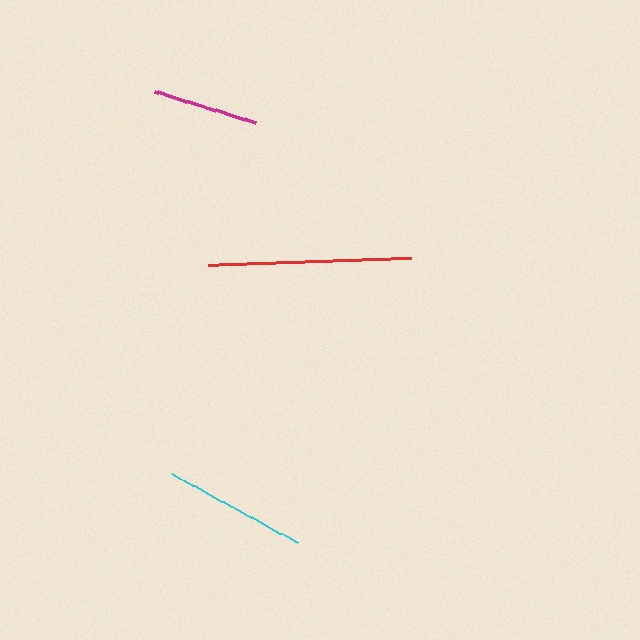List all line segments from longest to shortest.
From longest to shortest: red, cyan, magenta.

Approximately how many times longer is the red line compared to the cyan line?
The red line is approximately 1.4 times the length of the cyan line.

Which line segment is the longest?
The red line is the longest at approximately 203 pixels.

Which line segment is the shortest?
The magenta line is the shortest at approximately 106 pixels.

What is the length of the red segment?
The red segment is approximately 203 pixels long.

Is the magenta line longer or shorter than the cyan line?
The cyan line is longer than the magenta line.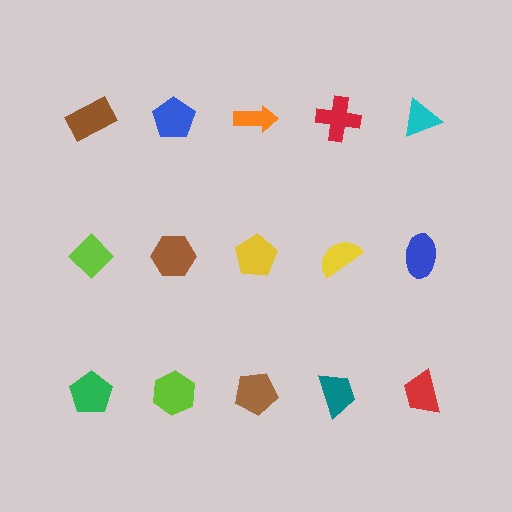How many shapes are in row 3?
5 shapes.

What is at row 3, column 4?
A teal trapezoid.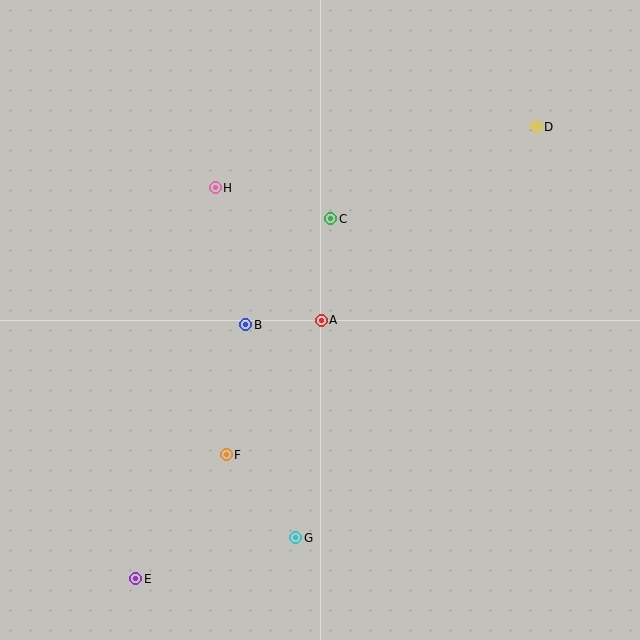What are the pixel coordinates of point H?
Point H is at (215, 188).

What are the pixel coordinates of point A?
Point A is at (321, 320).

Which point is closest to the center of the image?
Point A at (321, 320) is closest to the center.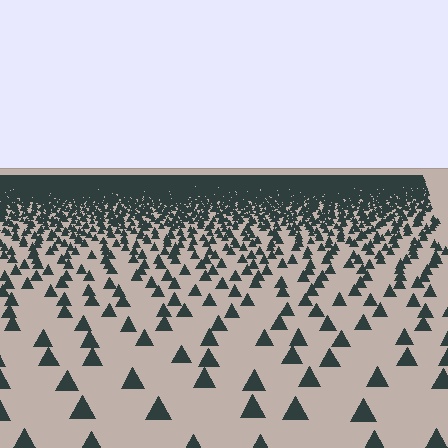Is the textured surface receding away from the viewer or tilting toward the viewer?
The surface is receding away from the viewer. Texture elements get smaller and denser toward the top.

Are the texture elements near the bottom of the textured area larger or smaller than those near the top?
Larger. Near the bottom, elements are closer to the viewer and appear at a bigger on-screen size.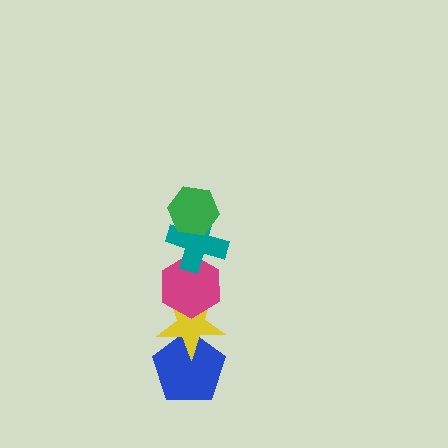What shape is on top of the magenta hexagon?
The teal cross is on top of the magenta hexagon.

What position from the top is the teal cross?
The teal cross is 2nd from the top.